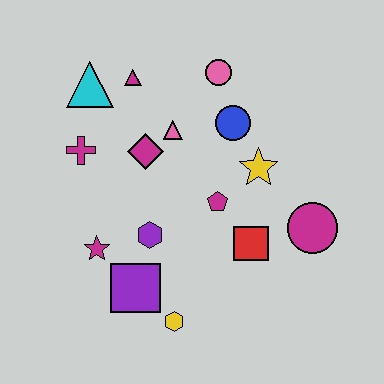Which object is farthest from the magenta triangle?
The yellow hexagon is farthest from the magenta triangle.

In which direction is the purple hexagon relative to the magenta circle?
The purple hexagon is to the left of the magenta circle.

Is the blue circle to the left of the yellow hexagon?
No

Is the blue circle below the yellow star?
No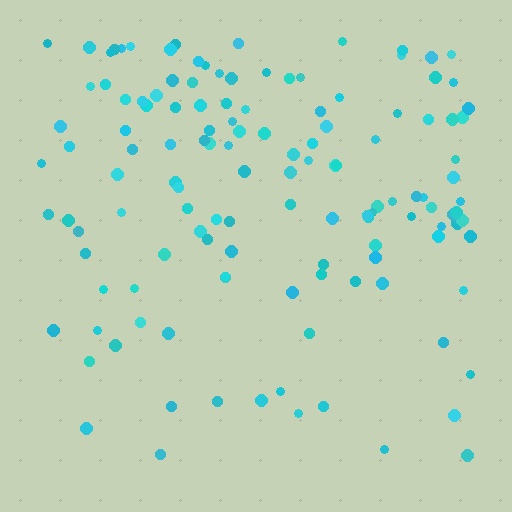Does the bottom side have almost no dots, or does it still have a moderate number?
Still a moderate number, just noticeably fewer than the top.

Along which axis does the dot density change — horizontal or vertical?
Vertical.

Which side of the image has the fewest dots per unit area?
The bottom.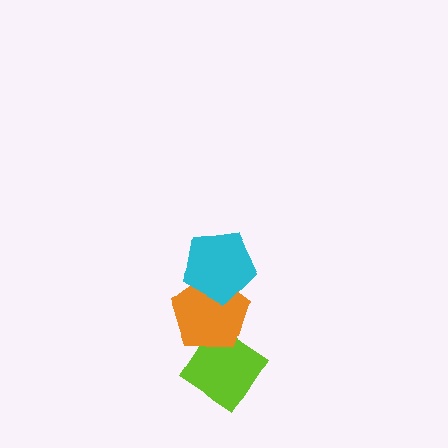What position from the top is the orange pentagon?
The orange pentagon is 2nd from the top.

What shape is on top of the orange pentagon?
The cyan pentagon is on top of the orange pentagon.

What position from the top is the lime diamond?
The lime diamond is 3rd from the top.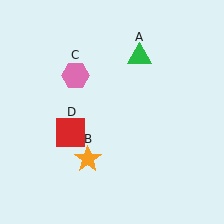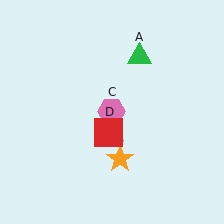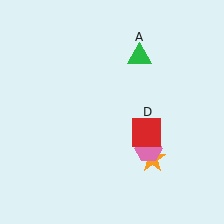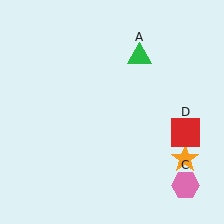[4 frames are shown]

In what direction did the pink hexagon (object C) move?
The pink hexagon (object C) moved down and to the right.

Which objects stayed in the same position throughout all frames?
Green triangle (object A) remained stationary.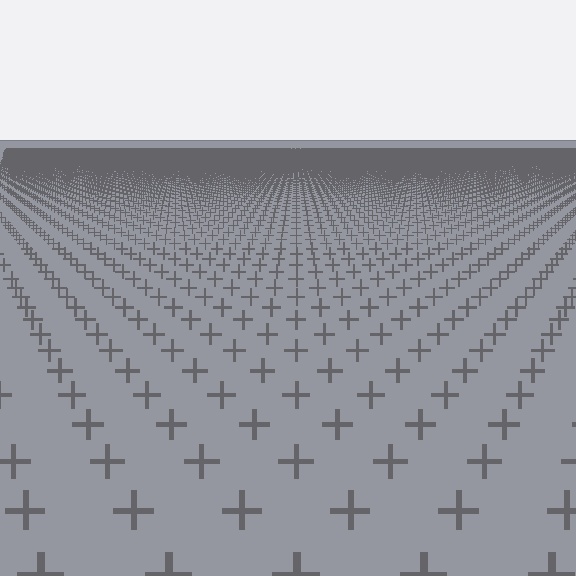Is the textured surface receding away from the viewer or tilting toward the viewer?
The surface is receding away from the viewer. Texture elements get smaller and denser toward the top.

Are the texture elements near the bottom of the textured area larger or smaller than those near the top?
Larger. Near the bottom, elements are closer to the viewer and appear at a bigger on-screen size.